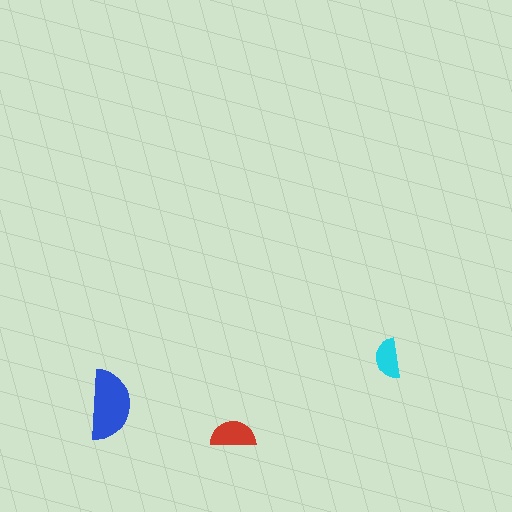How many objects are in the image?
There are 3 objects in the image.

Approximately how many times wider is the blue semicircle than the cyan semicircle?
About 1.5 times wider.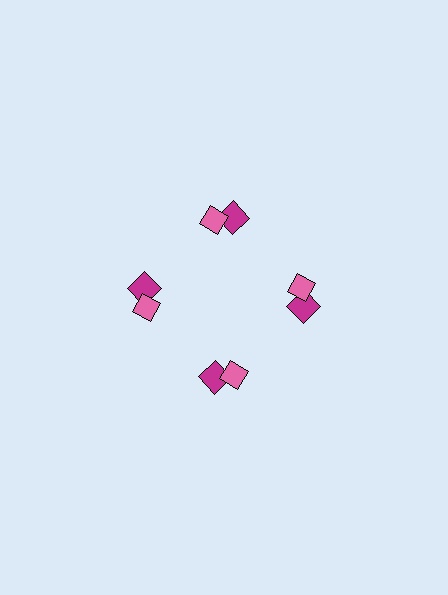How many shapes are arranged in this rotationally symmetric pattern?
There are 8 shapes, arranged in 4 groups of 2.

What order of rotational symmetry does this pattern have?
This pattern has 4-fold rotational symmetry.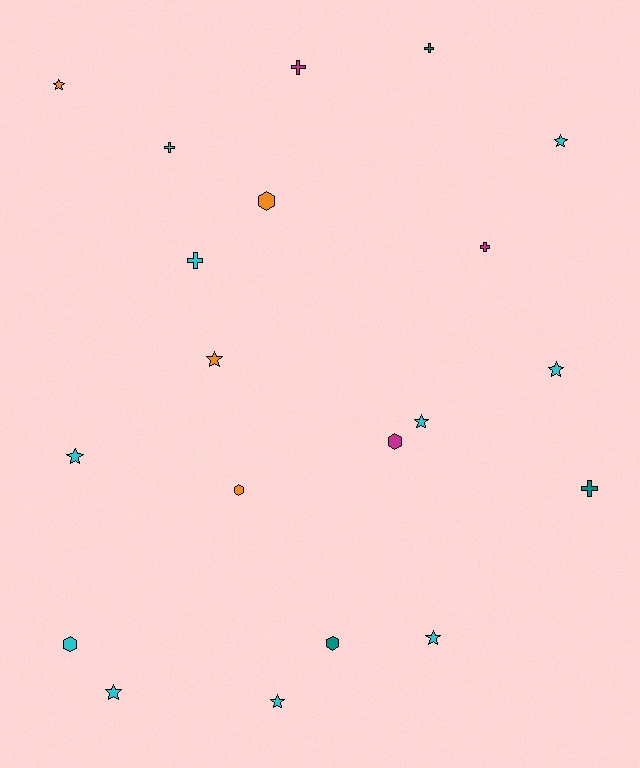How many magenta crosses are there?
There are 2 magenta crosses.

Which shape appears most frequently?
Star, with 9 objects.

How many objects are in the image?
There are 20 objects.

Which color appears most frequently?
Cyan, with 10 objects.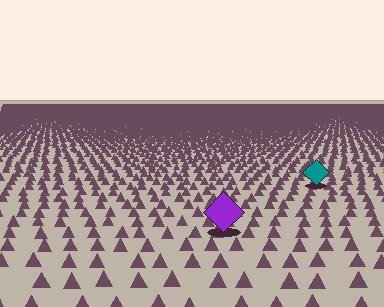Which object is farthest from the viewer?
The teal diamond is farthest from the viewer. It appears smaller and the ground texture around it is denser.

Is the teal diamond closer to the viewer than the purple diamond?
No. The purple diamond is closer — you can tell from the texture gradient: the ground texture is coarser near it.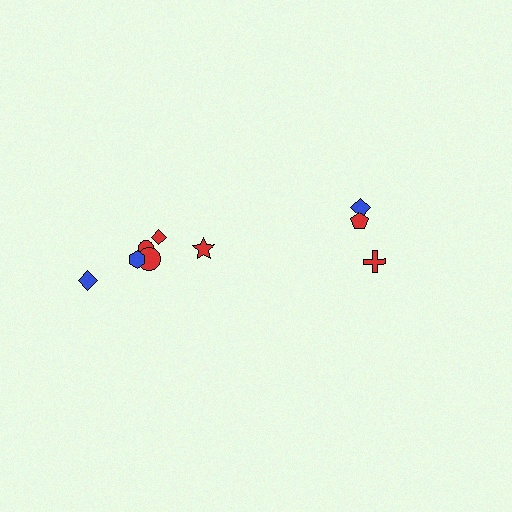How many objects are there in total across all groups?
There are 9 objects.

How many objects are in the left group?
There are 6 objects.